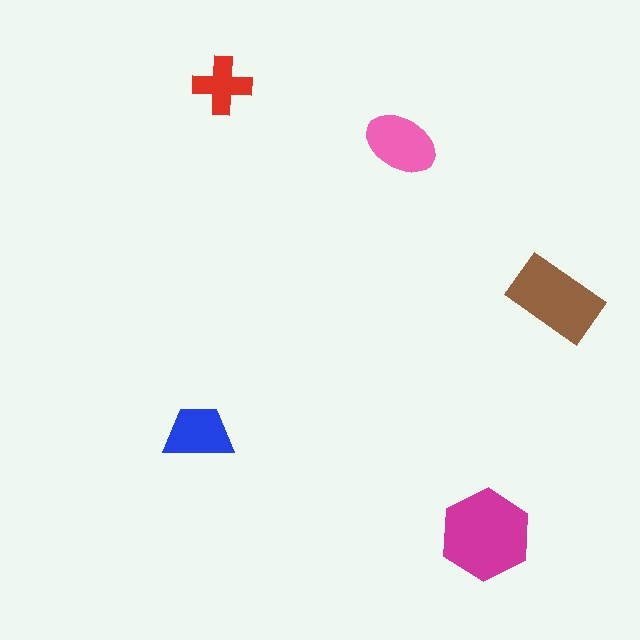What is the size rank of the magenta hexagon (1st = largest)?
1st.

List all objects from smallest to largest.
The red cross, the blue trapezoid, the pink ellipse, the brown rectangle, the magenta hexagon.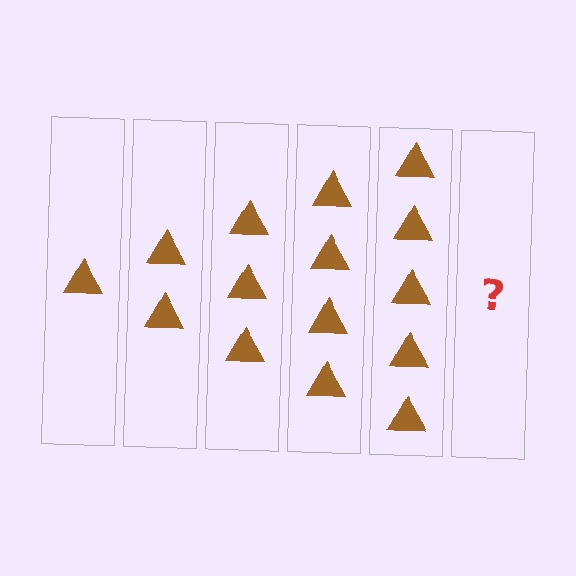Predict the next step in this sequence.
The next step is 6 triangles.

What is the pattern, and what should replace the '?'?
The pattern is that each step adds one more triangle. The '?' should be 6 triangles.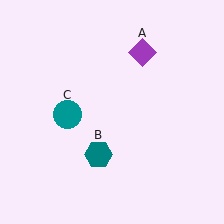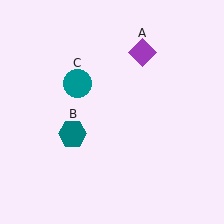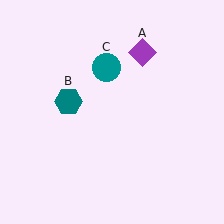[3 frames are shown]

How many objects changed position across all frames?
2 objects changed position: teal hexagon (object B), teal circle (object C).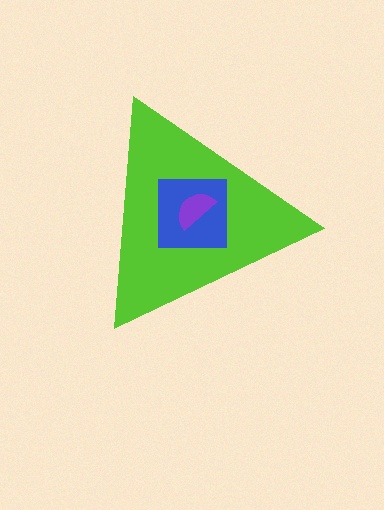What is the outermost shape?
The lime triangle.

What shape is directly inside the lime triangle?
The blue square.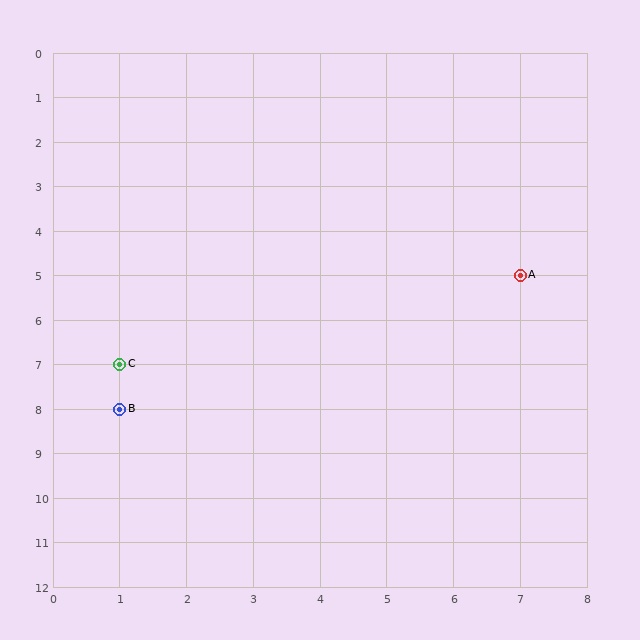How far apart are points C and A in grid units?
Points C and A are 6 columns and 2 rows apart (about 6.3 grid units diagonally).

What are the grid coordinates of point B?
Point B is at grid coordinates (1, 8).